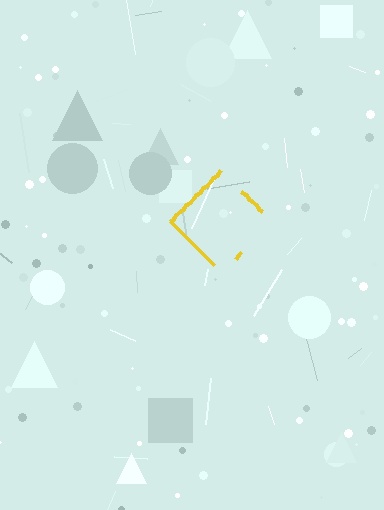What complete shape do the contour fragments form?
The contour fragments form a diamond.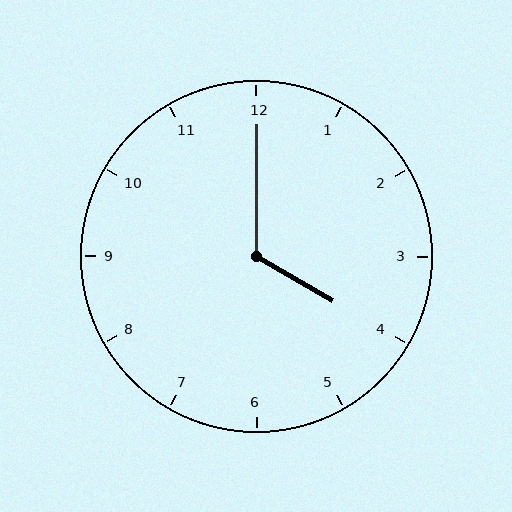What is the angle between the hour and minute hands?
Approximately 120 degrees.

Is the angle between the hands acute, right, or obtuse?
It is obtuse.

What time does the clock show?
4:00.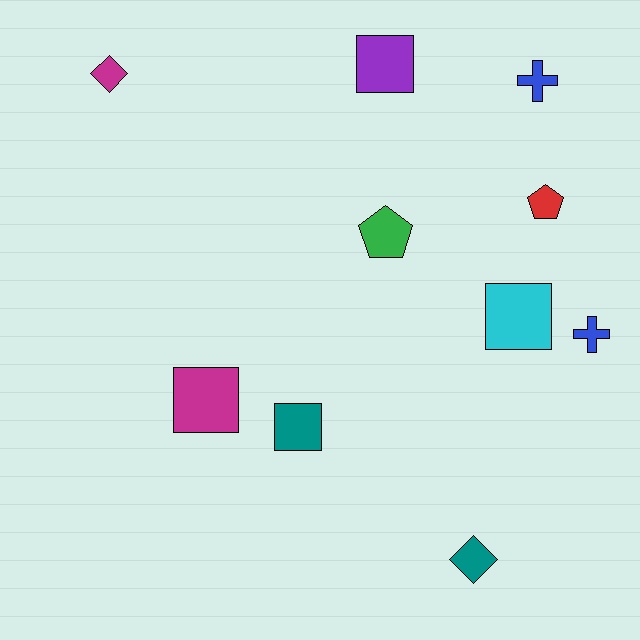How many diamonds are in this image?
There are 2 diamonds.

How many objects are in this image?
There are 10 objects.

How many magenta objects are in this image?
There are 2 magenta objects.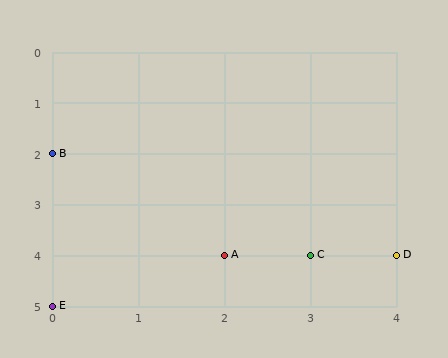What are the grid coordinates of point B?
Point B is at grid coordinates (0, 2).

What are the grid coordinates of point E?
Point E is at grid coordinates (0, 5).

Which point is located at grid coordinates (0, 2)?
Point B is at (0, 2).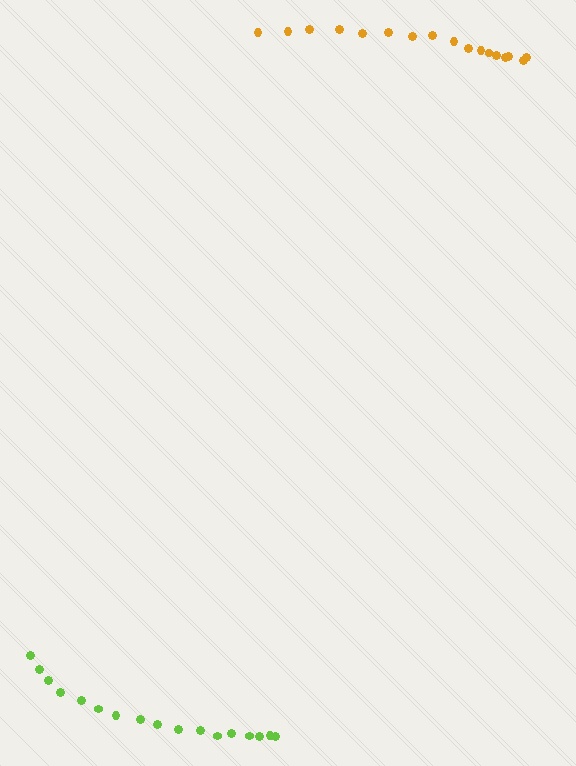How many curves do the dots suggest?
There are 2 distinct paths.